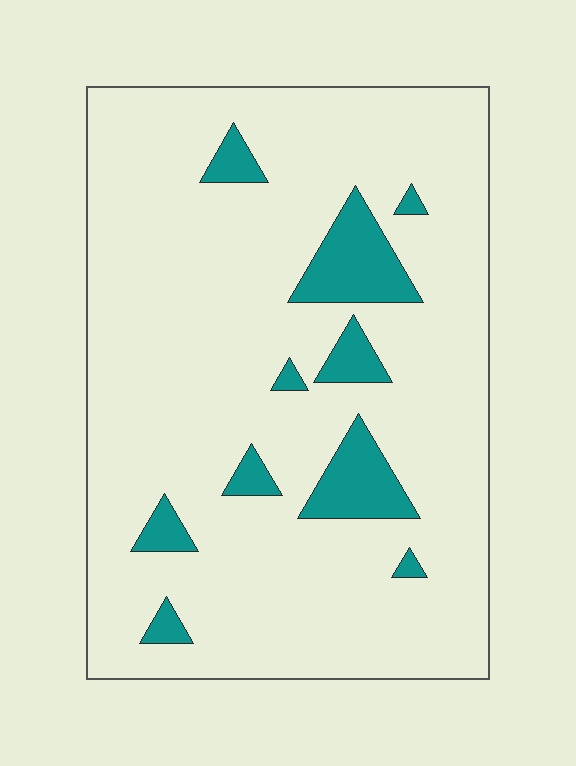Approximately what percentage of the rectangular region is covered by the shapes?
Approximately 10%.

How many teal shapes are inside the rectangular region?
10.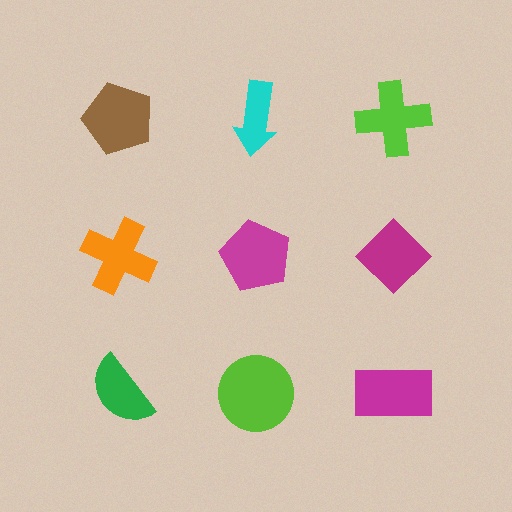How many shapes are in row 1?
3 shapes.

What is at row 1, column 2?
A cyan arrow.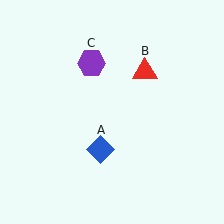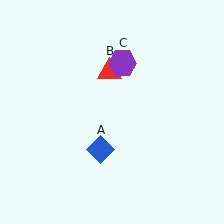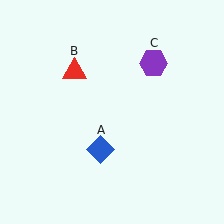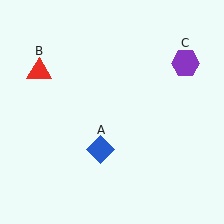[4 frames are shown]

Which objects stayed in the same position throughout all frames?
Blue diamond (object A) remained stationary.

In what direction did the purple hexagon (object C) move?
The purple hexagon (object C) moved right.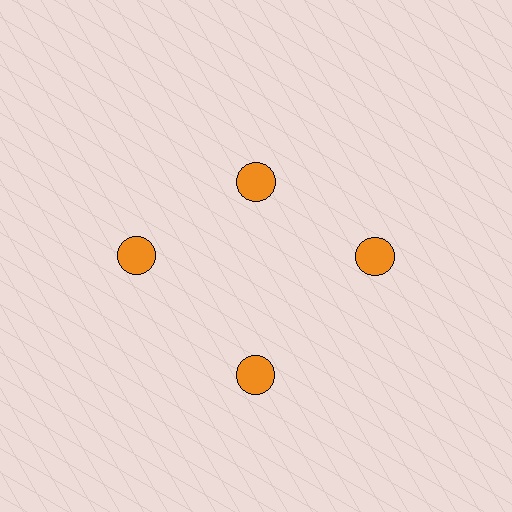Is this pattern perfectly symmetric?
No. The 4 orange circles are arranged in a ring, but one element near the 12 o'clock position is pulled inward toward the center, breaking the 4-fold rotational symmetry.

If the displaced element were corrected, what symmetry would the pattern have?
It would have 4-fold rotational symmetry — the pattern would map onto itself every 90 degrees.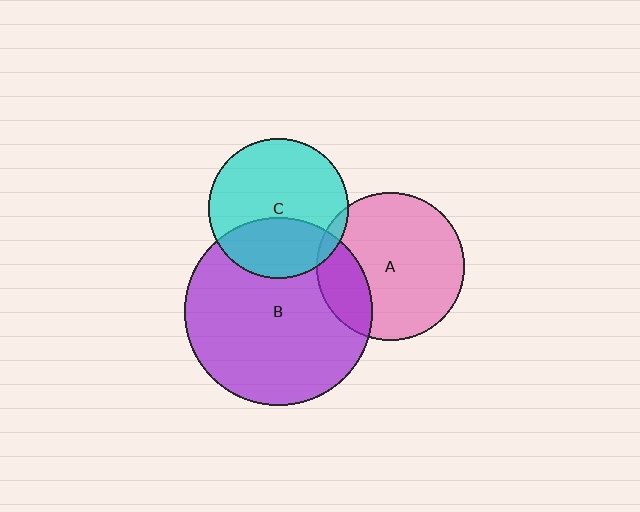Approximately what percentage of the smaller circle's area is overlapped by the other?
Approximately 35%.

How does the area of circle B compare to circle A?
Approximately 1.6 times.